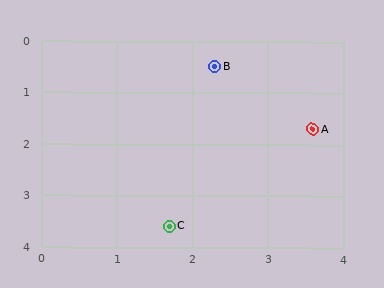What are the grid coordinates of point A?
Point A is at approximately (3.6, 1.7).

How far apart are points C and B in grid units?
Points C and B are about 3.2 grid units apart.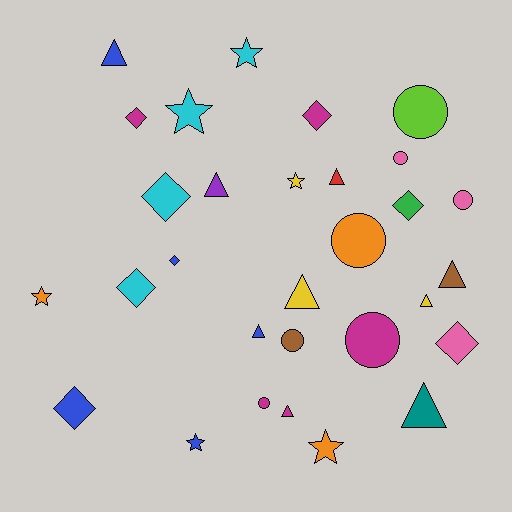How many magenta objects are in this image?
There are 5 magenta objects.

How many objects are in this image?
There are 30 objects.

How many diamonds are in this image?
There are 8 diamonds.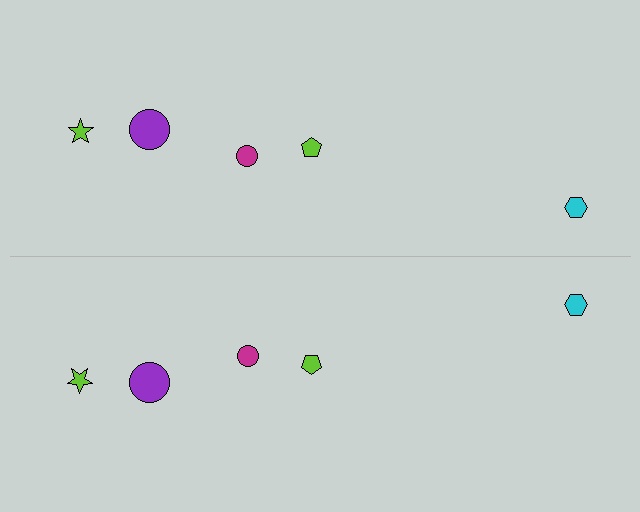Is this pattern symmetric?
Yes, this pattern has bilateral (reflection) symmetry.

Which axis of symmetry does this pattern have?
The pattern has a horizontal axis of symmetry running through the center of the image.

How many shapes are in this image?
There are 10 shapes in this image.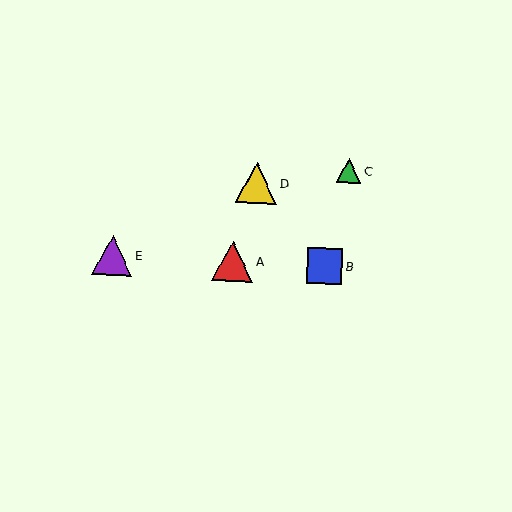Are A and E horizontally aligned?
Yes, both are at y≈261.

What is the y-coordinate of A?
Object A is at y≈261.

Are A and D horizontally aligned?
No, A is at y≈261 and D is at y≈183.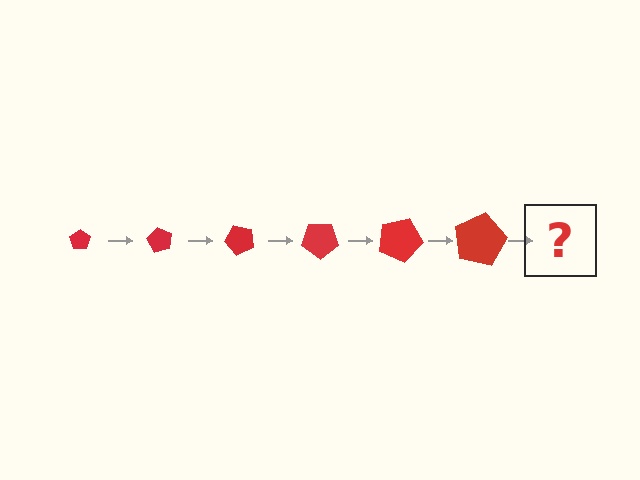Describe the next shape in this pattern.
It should be a pentagon, larger than the previous one and rotated 360 degrees from the start.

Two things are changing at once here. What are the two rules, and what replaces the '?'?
The two rules are that the pentagon grows larger each step and it rotates 60 degrees each step. The '?' should be a pentagon, larger than the previous one and rotated 360 degrees from the start.